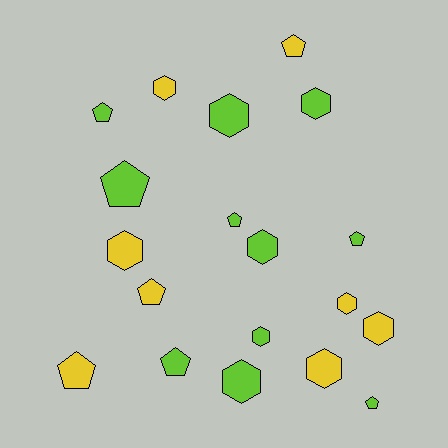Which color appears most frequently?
Lime, with 11 objects.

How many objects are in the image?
There are 19 objects.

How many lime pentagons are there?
There are 6 lime pentagons.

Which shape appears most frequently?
Hexagon, with 10 objects.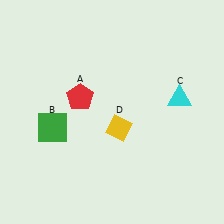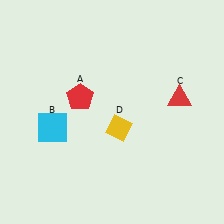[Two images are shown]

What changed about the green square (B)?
In Image 1, B is green. In Image 2, it changed to cyan.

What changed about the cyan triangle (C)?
In Image 1, C is cyan. In Image 2, it changed to red.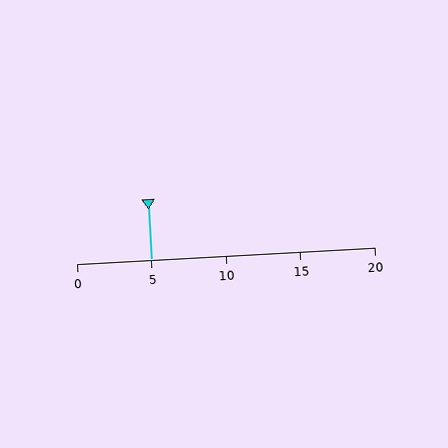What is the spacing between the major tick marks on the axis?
The major ticks are spaced 5 apart.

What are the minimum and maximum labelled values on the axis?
The axis runs from 0 to 20.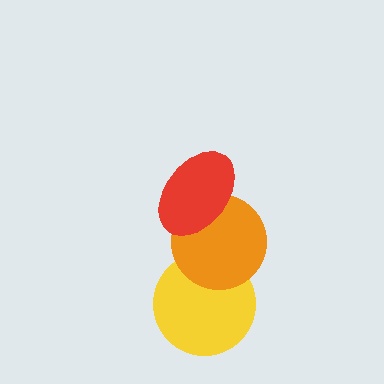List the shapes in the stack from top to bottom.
From top to bottom: the red ellipse, the orange circle, the yellow circle.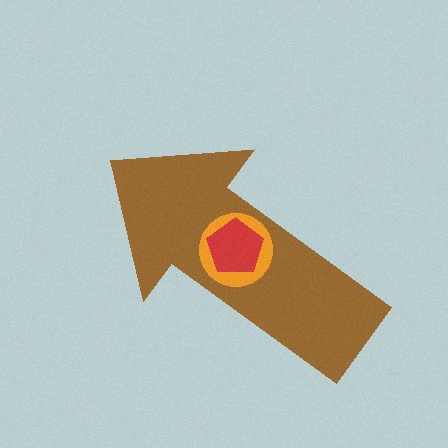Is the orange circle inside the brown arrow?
Yes.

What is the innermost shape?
The red pentagon.